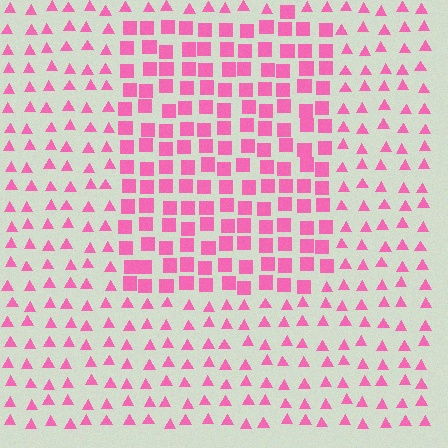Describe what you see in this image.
The image is filled with small pink elements arranged in a uniform grid. A rectangle-shaped region contains squares, while the surrounding area contains triangles. The boundary is defined purely by the change in element shape.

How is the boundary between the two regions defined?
The boundary is defined by a change in element shape: squares inside vs. triangles outside. All elements share the same color and spacing.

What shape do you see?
I see a rectangle.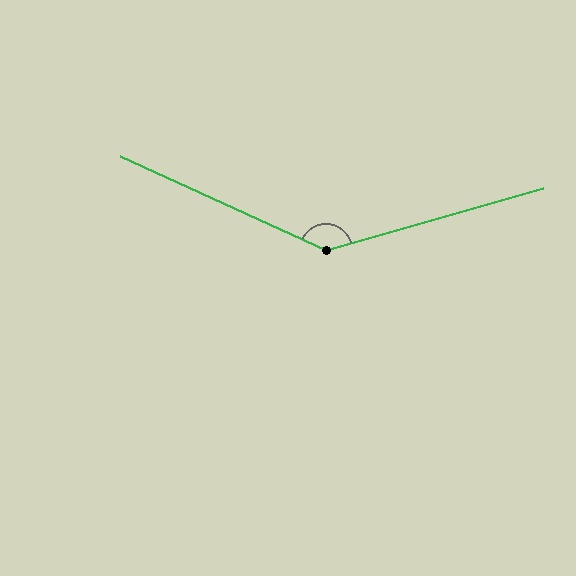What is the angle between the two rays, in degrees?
Approximately 140 degrees.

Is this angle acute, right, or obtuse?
It is obtuse.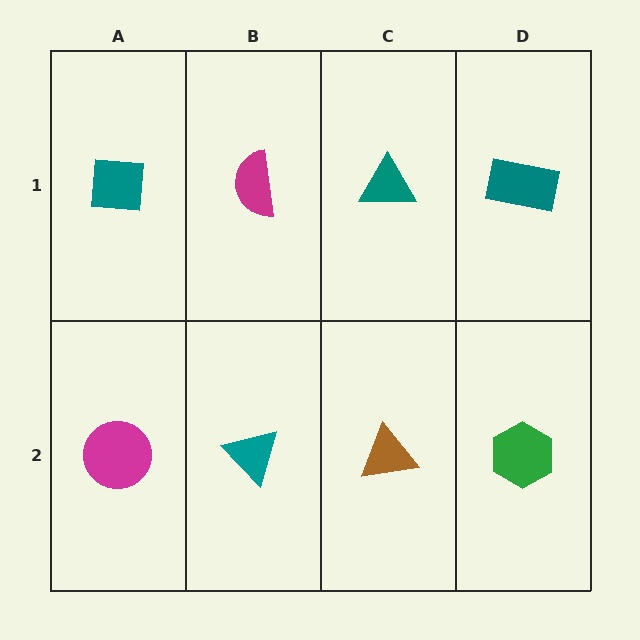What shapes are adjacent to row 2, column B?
A magenta semicircle (row 1, column B), a magenta circle (row 2, column A), a brown triangle (row 2, column C).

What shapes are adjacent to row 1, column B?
A teal triangle (row 2, column B), a teal square (row 1, column A), a teal triangle (row 1, column C).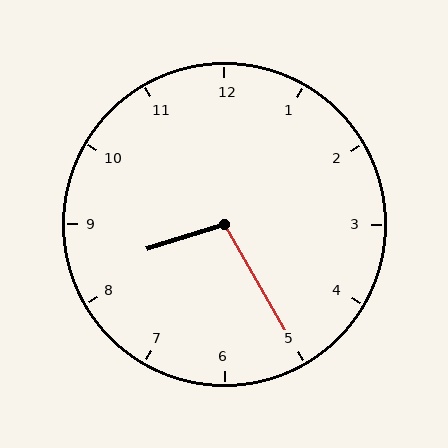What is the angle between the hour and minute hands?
Approximately 102 degrees.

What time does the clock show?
8:25.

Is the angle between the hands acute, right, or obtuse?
It is obtuse.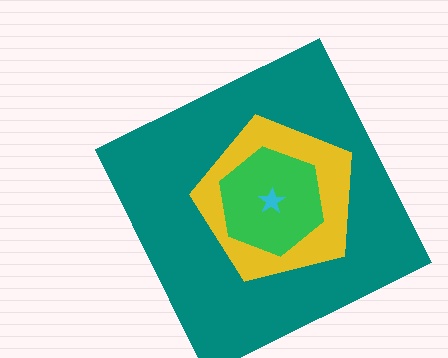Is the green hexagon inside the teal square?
Yes.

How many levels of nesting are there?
4.